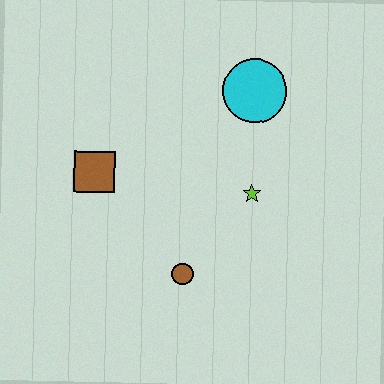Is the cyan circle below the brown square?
No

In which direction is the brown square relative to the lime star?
The brown square is to the left of the lime star.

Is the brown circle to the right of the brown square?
Yes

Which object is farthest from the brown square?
The cyan circle is farthest from the brown square.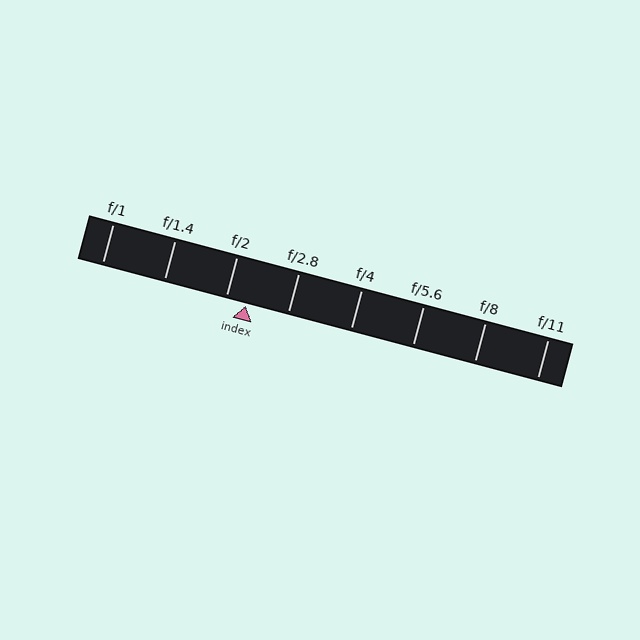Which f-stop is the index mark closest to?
The index mark is closest to f/2.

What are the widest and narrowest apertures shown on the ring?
The widest aperture shown is f/1 and the narrowest is f/11.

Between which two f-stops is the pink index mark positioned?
The index mark is between f/2 and f/2.8.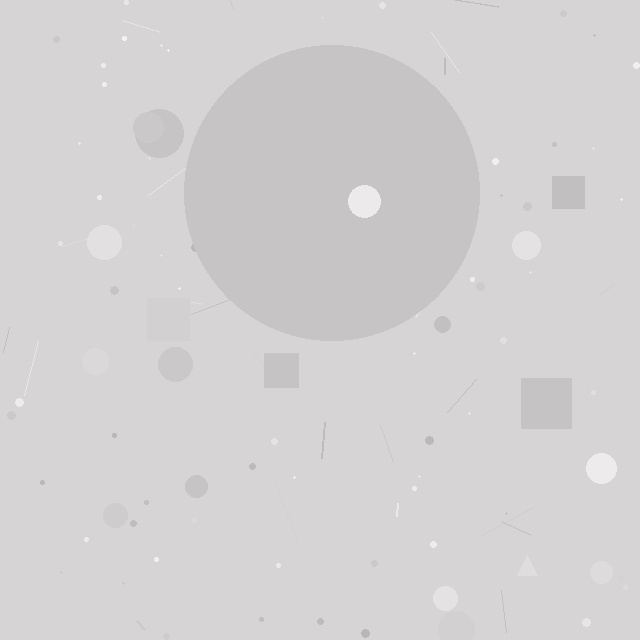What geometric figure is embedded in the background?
A circle is embedded in the background.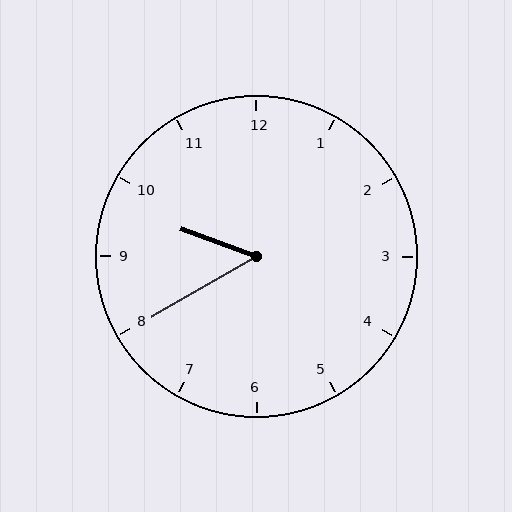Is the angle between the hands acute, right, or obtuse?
It is acute.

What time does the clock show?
9:40.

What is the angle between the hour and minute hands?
Approximately 50 degrees.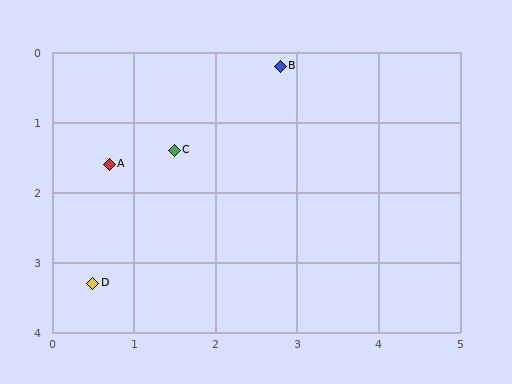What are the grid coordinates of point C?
Point C is at approximately (1.5, 1.4).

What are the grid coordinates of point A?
Point A is at approximately (0.7, 1.6).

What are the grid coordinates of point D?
Point D is at approximately (0.5, 3.3).